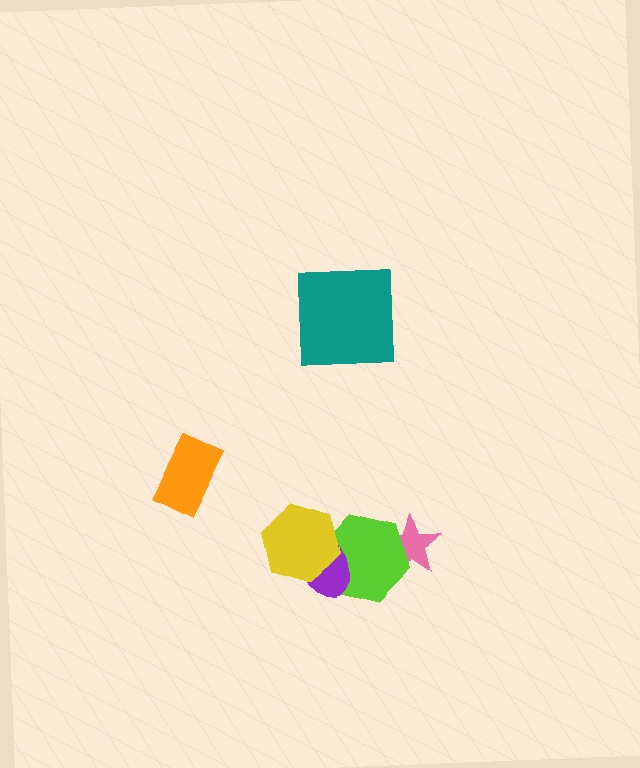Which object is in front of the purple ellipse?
The yellow hexagon is in front of the purple ellipse.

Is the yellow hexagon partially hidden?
No, no other shape covers it.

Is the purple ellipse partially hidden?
Yes, it is partially covered by another shape.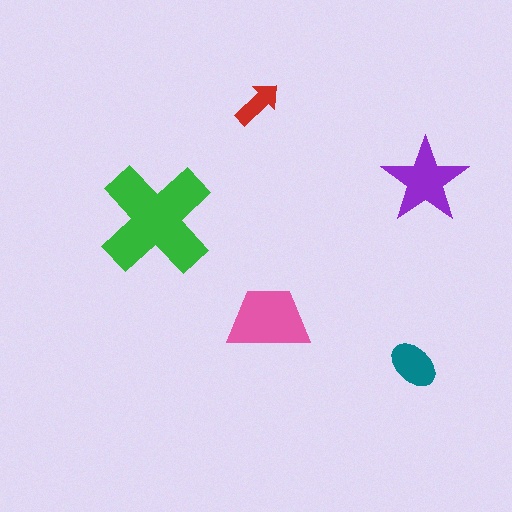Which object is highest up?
The red arrow is topmost.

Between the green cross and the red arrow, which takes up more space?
The green cross.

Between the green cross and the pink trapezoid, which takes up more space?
The green cross.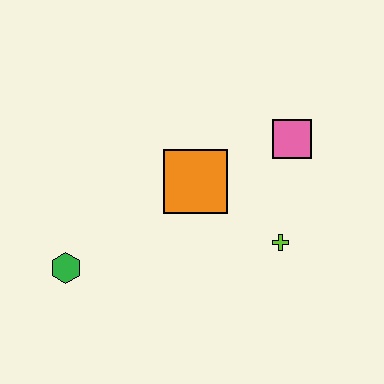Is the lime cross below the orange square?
Yes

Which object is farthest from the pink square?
The green hexagon is farthest from the pink square.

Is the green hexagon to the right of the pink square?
No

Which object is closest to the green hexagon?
The orange square is closest to the green hexagon.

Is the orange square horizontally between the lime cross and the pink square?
No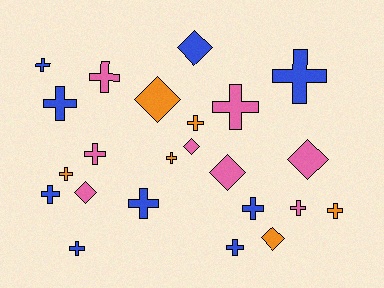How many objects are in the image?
There are 23 objects.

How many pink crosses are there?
There are 4 pink crosses.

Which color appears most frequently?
Blue, with 9 objects.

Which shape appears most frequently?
Cross, with 16 objects.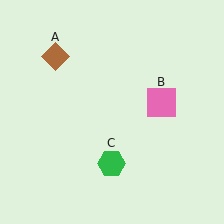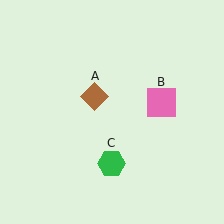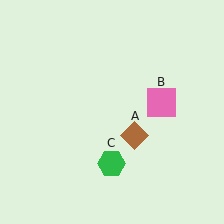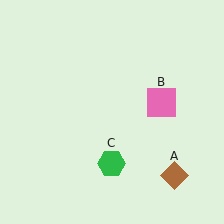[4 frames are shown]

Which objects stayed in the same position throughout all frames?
Pink square (object B) and green hexagon (object C) remained stationary.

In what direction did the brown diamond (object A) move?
The brown diamond (object A) moved down and to the right.